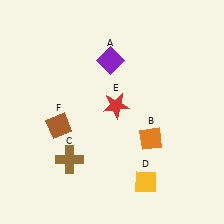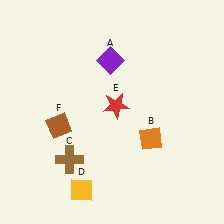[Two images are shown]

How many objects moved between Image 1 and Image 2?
1 object moved between the two images.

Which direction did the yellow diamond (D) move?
The yellow diamond (D) moved left.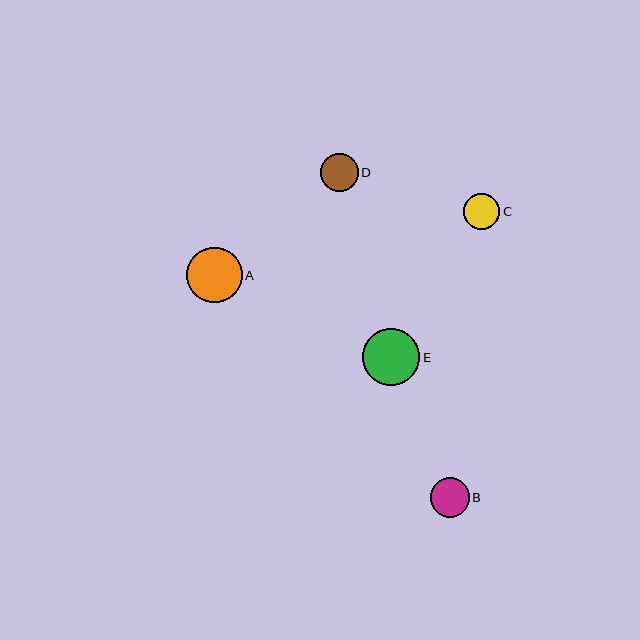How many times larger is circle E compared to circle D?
Circle E is approximately 1.5 times the size of circle D.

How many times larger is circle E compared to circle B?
Circle E is approximately 1.4 times the size of circle B.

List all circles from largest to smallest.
From largest to smallest: E, A, B, D, C.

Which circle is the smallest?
Circle C is the smallest with a size of approximately 36 pixels.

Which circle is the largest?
Circle E is the largest with a size of approximately 57 pixels.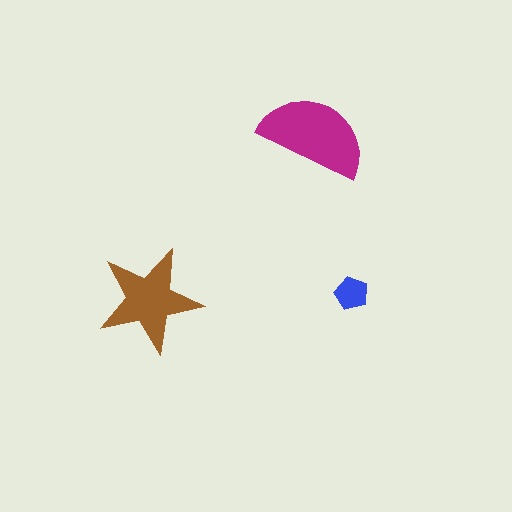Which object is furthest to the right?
The blue pentagon is rightmost.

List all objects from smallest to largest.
The blue pentagon, the brown star, the magenta semicircle.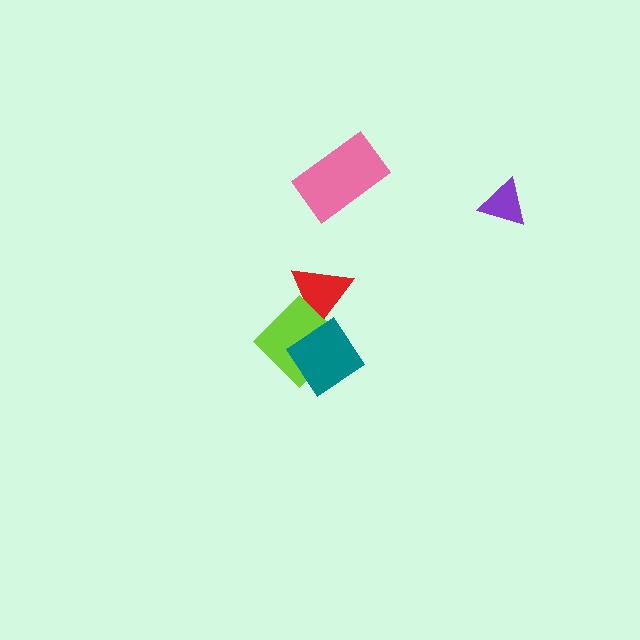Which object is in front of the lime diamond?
The teal diamond is in front of the lime diamond.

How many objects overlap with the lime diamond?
2 objects overlap with the lime diamond.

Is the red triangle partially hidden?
Yes, it is partially covered by another shape.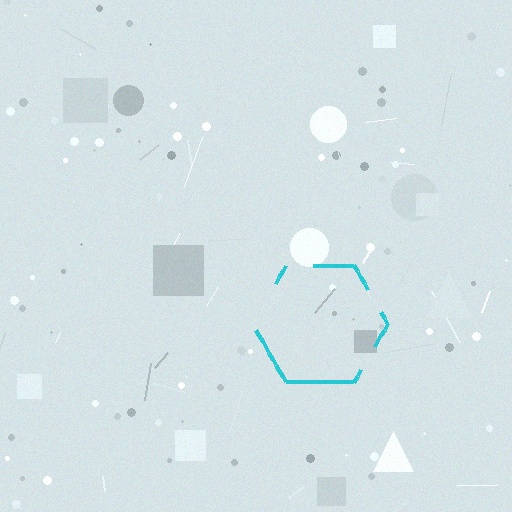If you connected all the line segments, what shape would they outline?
They would outline a hexagon.